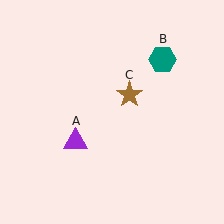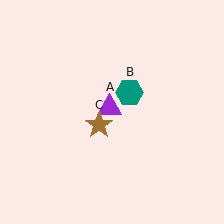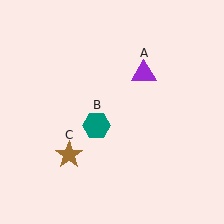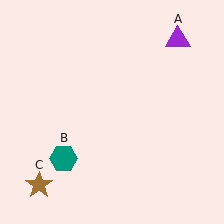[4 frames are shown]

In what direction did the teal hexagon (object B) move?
The teal hexagon (object B) moved down and to the left.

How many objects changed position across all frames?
3 objects changed position: purple triangle (object A), teal hexagon (object B), brown star (object C).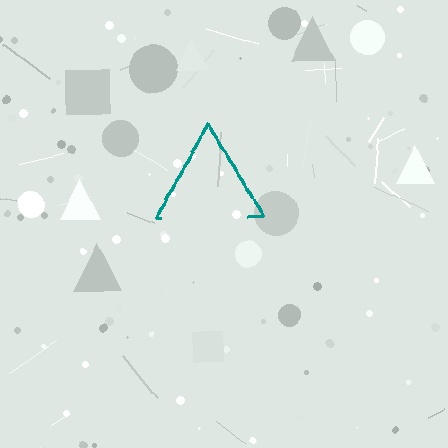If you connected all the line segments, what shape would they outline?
They would outline a triangle.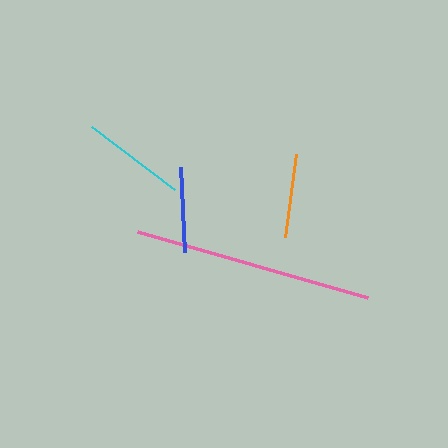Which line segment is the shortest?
The orange line is the shortest at approximately 84 pixels.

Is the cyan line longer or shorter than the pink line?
The pink line is longer than the cyan line.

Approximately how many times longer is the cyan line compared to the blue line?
The cyan line is approximately 1.2 times the length of the blue line.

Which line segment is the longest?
The pink line is the longest at approximately 239 pixels.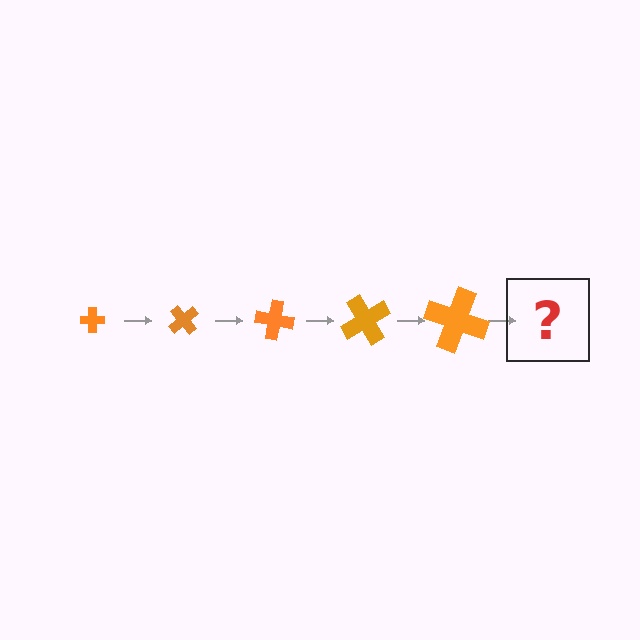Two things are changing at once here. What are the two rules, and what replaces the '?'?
The two rules are that the cross grows larger each step and it rotates 50 degrees each step. The '?' should be a cross, larger than the previous one and rotated 250 degrees from the start.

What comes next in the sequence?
The next element should be a cross, larger than the previous one and rotated 250 degrees from the start.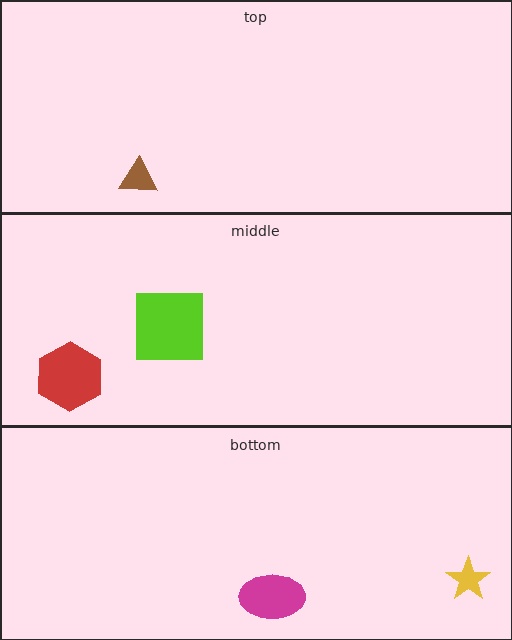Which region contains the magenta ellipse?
The bottom region.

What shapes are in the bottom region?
The yellow star, the magenta ellipse.